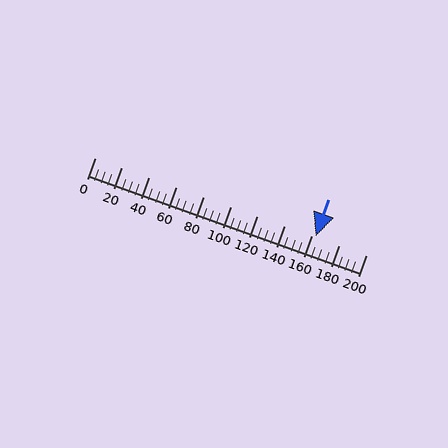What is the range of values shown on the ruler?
The ruler shows values from 0 to 200.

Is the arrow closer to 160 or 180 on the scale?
The arrow is closer to 160.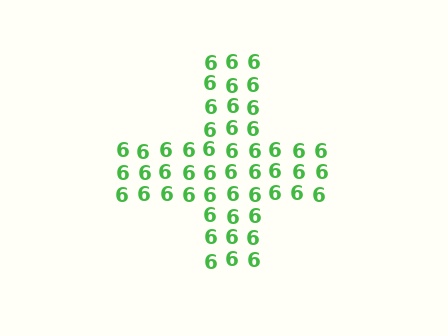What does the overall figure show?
The overall figure shows a cross.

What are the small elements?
The small elements are digit 6's.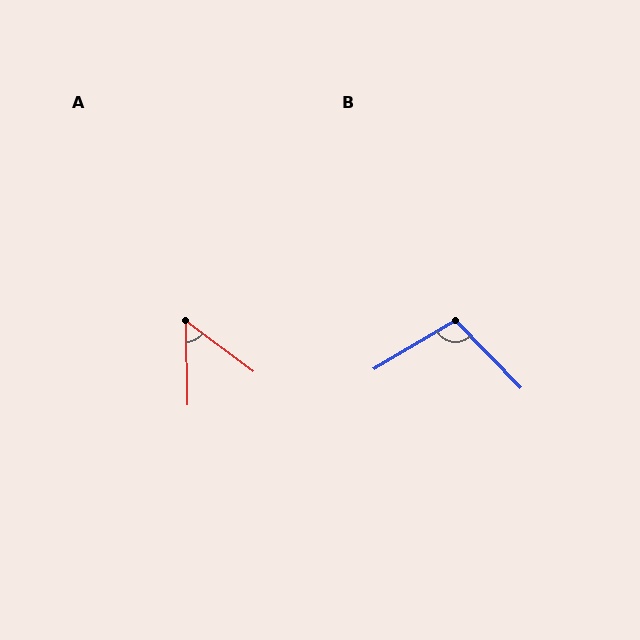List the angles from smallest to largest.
A (53°), B (103°).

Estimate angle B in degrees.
Approximately 103 degrees.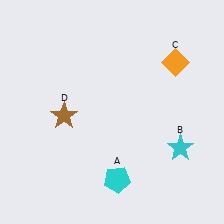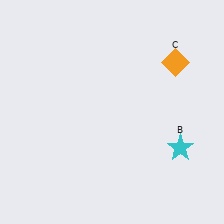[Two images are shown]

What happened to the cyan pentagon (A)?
The cyan pentagon (A) was removed in Image 2. It was in the bottom-right area of Image 1.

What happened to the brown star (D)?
The brown star (D) was removed in Image 2. It was in the bottom-left area of Image 1.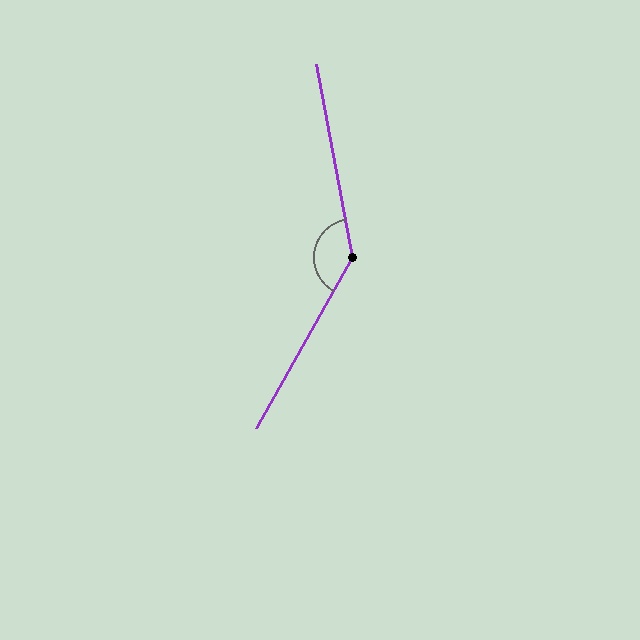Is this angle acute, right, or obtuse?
It is obtuse.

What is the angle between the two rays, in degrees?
Approximately 140 degrees.